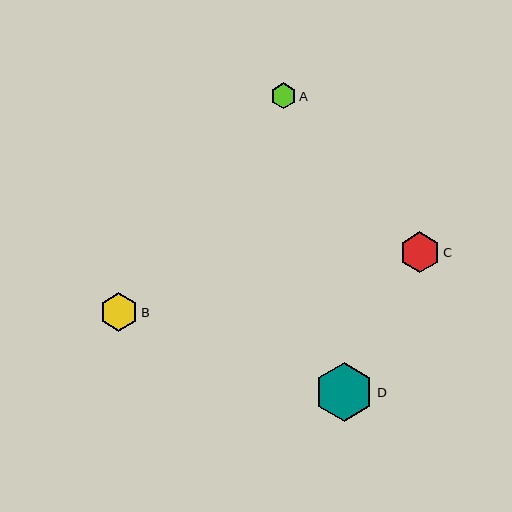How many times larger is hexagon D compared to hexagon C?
Hexagon D is approximately 1.4 times the size of hexagon C.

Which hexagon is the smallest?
Hexagon A is the smallest with a size of approximately 26 pixels.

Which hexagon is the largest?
Hexagon D is the largest with a size of approximately 59 pixels.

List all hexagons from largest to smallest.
From largest to smallest: D, C, B, A.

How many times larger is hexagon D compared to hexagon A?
Hexagon D is approximately 2.3 times the size of hexagon A.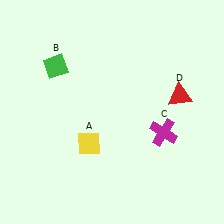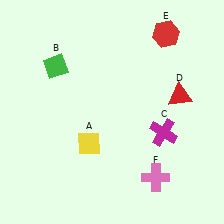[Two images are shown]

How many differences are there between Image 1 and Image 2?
There are 2 differences between the two images.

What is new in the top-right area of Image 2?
A red hexagon (E) was added in the top-right area of Image 2.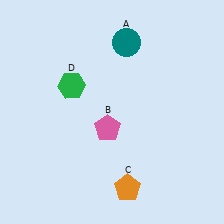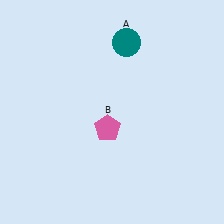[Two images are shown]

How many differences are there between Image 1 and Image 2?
There are 2 differences between the two images.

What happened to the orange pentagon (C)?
The orange pentagon (C) was removed in Image 2. It was in the bottom-right area of Image 1.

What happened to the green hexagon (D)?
The green hexagon (D) was removed in Image 2. It was in the top-left area of Image 1.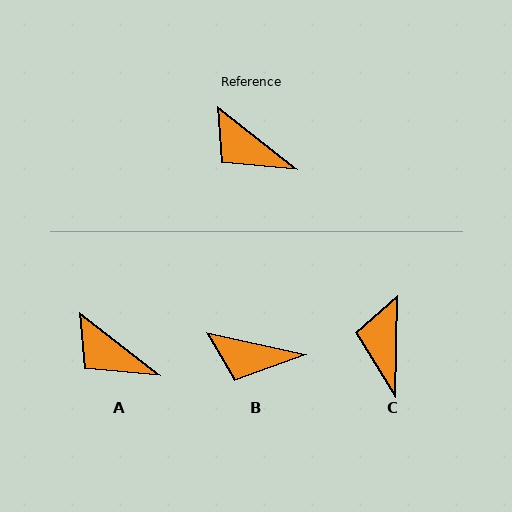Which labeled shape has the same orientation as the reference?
A.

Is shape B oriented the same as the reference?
No, it is off by about 26 degrees.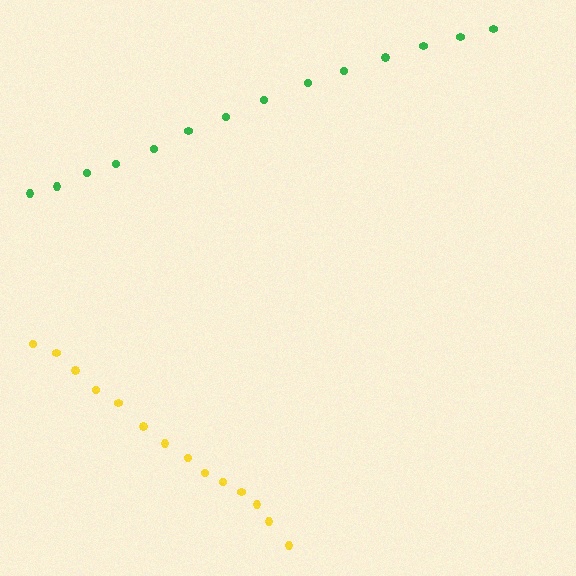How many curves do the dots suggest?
There are 2 distinct paths.